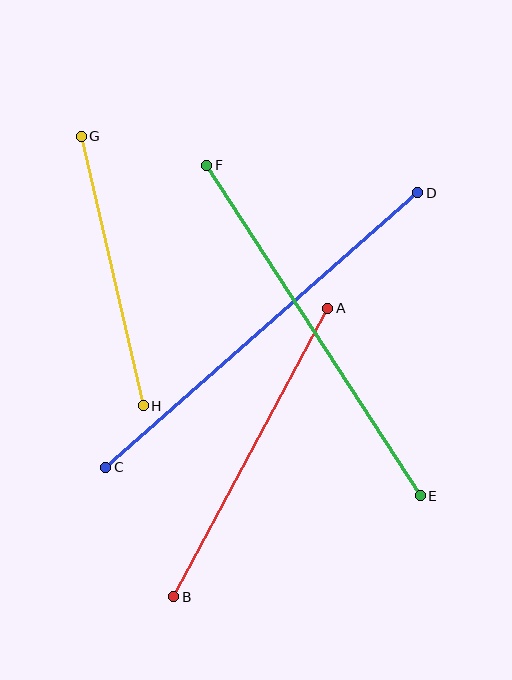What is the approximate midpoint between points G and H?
The midpoint is at approximately (112, 271) pixels.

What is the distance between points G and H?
The distance is approximately 276 pixels.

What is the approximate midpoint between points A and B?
The midpoint is at approximately (251, 453) pixels.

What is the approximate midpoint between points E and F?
The midpoint is at approximately (314, 331) pixels.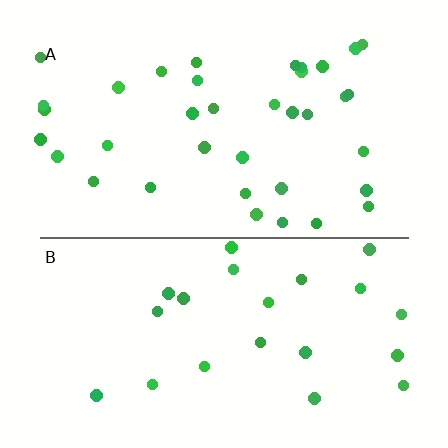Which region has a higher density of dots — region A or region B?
A (the top).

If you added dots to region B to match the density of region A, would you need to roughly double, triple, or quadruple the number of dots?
Approximately double.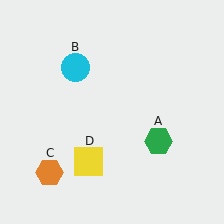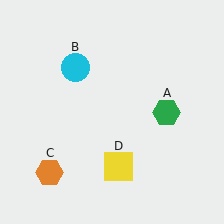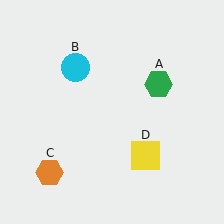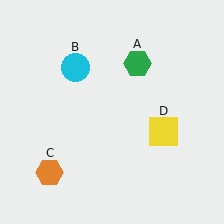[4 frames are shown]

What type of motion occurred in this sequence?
The green hexagon (object A), yellow square (object D) rotated counterclockwise around the center of the scene.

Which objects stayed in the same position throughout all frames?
Cyan circle (object B) and orange hexagon (object C) remained stationary.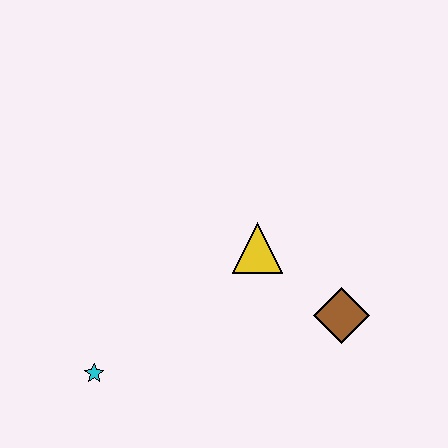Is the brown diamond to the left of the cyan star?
No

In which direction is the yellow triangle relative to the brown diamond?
The yellow triangle is to the left of the brown diamond.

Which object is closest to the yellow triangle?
The brown diamond is closest to the yellow triangle.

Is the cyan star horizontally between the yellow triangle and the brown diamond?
No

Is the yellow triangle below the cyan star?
No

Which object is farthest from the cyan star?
The brown diamond is farthest from the cyan star.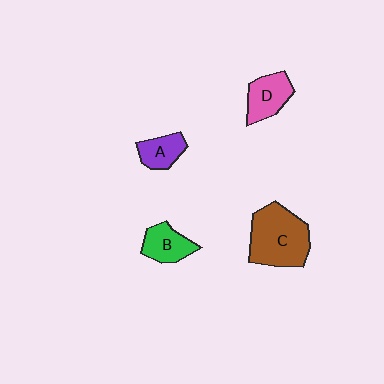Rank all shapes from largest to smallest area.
From largest to smallest: C (brown), D (pink), B (green), A (purple).